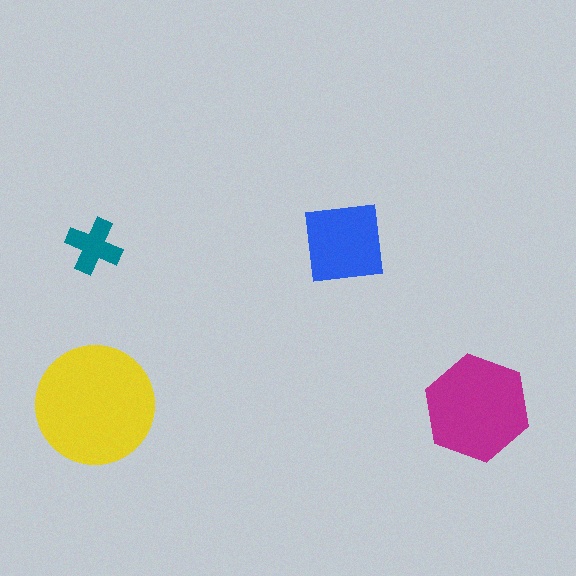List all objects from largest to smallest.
The yellow circle, the magenta hexagon, the blue square, the teal cross.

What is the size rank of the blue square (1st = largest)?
3rd.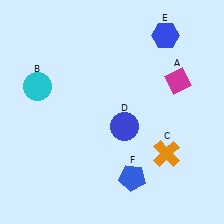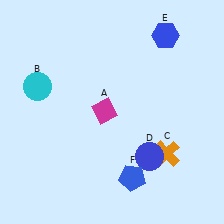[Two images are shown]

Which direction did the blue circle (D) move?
The blue circle (D) moved down.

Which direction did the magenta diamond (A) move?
The magenta diamond (A) moved left.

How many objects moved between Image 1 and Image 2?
2 objects moved between the two images.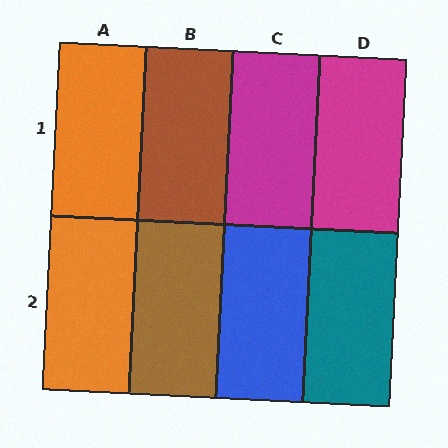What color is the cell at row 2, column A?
Orange.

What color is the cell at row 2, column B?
Brown.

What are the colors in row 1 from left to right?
Orange, brown, magenta, magenta.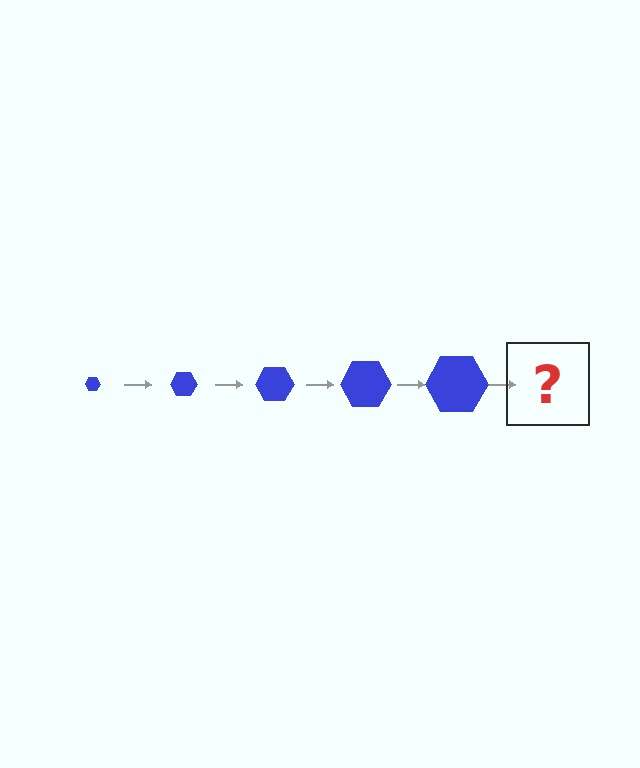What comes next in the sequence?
The next element should be a blue hexagon, larger than the previous one.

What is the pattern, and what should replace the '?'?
The pattern is that the hexagon gets progressively larger each step. The '?' should be a blue hexagon, larger than the previous one.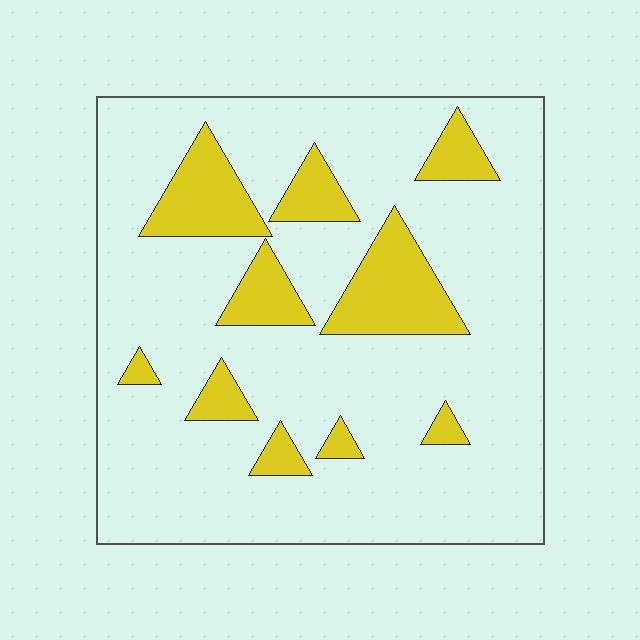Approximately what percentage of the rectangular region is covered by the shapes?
Approximately 20%.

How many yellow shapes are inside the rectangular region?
10.